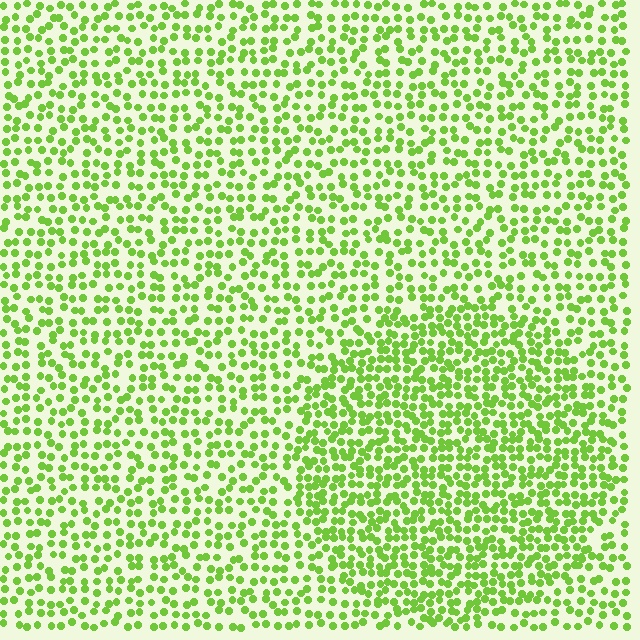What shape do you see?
I see a circle.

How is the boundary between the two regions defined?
The boundary is defined by a change in element density (approximately 1.6x ratio). All elements are the same color, size, and shape.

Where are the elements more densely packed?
The elements are more densely packed inside the circle boundary.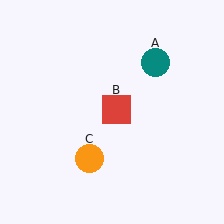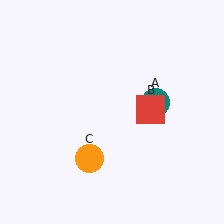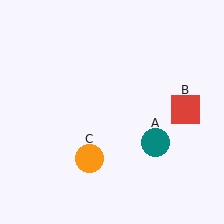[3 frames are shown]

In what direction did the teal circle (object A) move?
The teal circle (object A) moved down.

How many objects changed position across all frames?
2 objects changed position: teal circle (object A), red square (object B).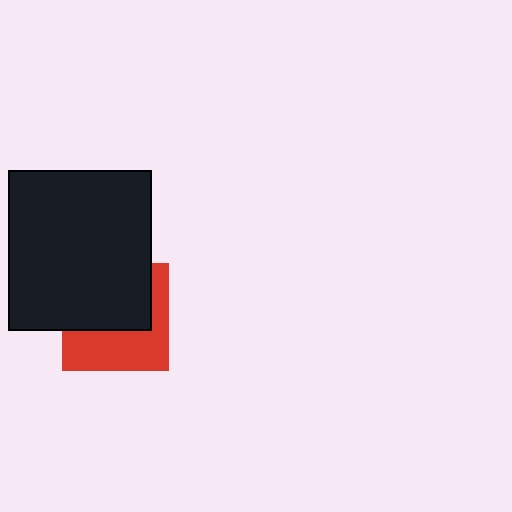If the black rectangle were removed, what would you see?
You would see the complete red square.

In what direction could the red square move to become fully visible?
The red square could move down. That would shift it out from behind the black rectangle entirely.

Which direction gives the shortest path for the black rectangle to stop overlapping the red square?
Moving up gives the shortest separation.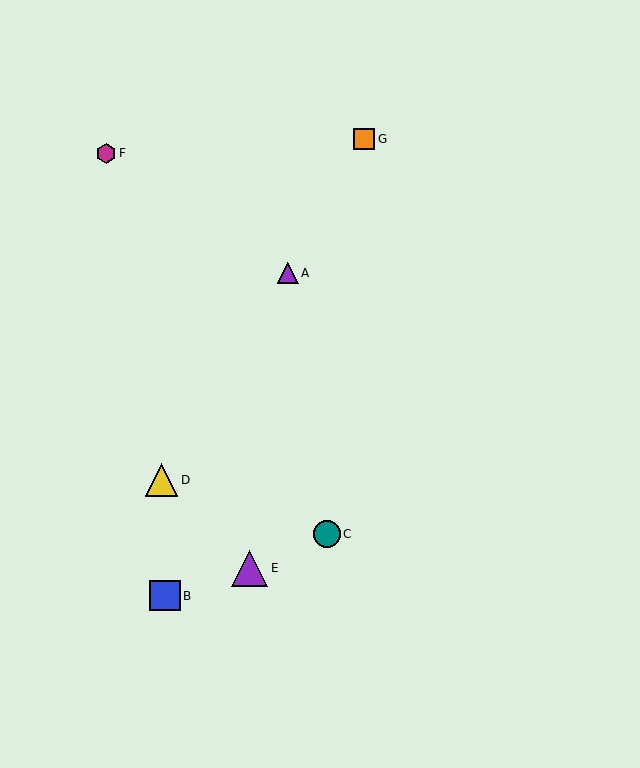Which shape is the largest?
The purple triangle (labeled E) is the largest.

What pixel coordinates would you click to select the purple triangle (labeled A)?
Click at (288, 273) to select the purple triangle A.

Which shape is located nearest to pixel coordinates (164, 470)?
The yellow triangle (labeled D) at (162, 480) is nearest to that location.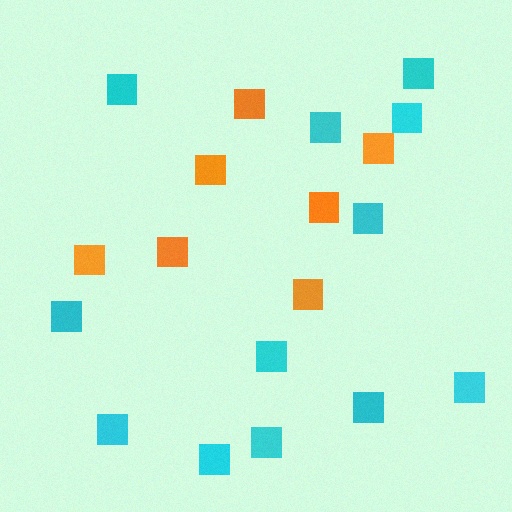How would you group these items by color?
There are 2 groups: one group of cyan squares (12) and one group of orange squares (7).